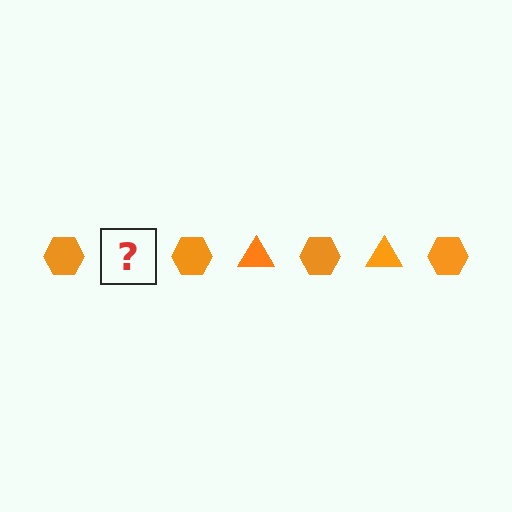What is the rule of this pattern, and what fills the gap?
The rule is that the pattern cycles through hexagon, triangle shapes in orange. The gap should be filled with an orange triangle.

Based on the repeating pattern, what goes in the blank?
The blank should be an orange triangle.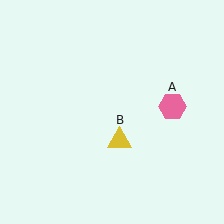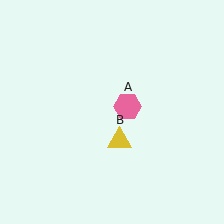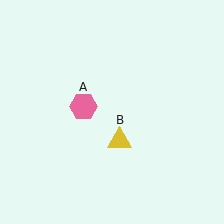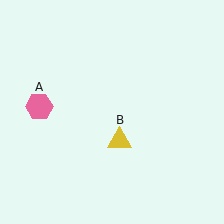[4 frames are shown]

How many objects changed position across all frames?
1 object changed position: pink hexagon (object A).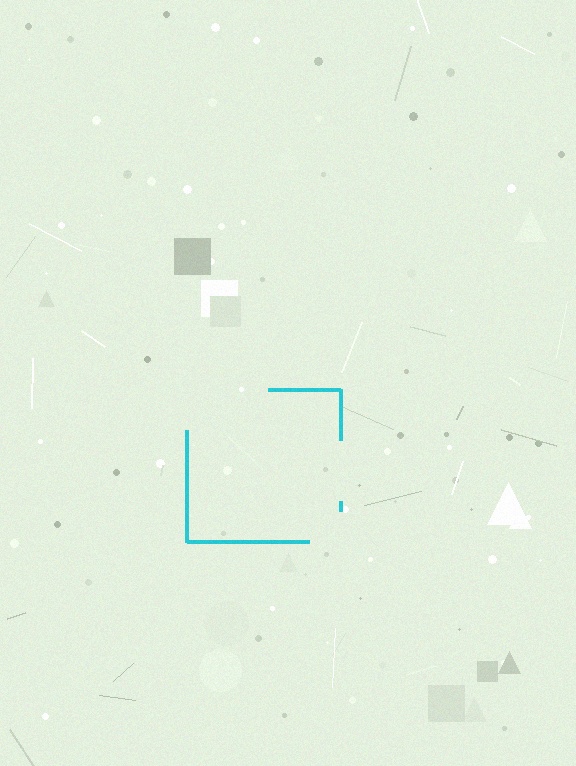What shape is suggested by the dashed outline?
The dashed outline suggests a square.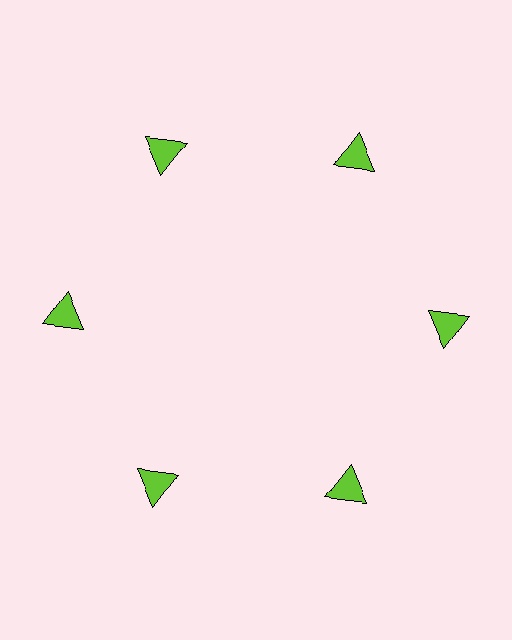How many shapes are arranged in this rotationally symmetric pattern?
There are 6 shapes, arranged in 6 groups of 1.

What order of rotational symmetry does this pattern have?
This pattern has 6-fold rotational symmetry.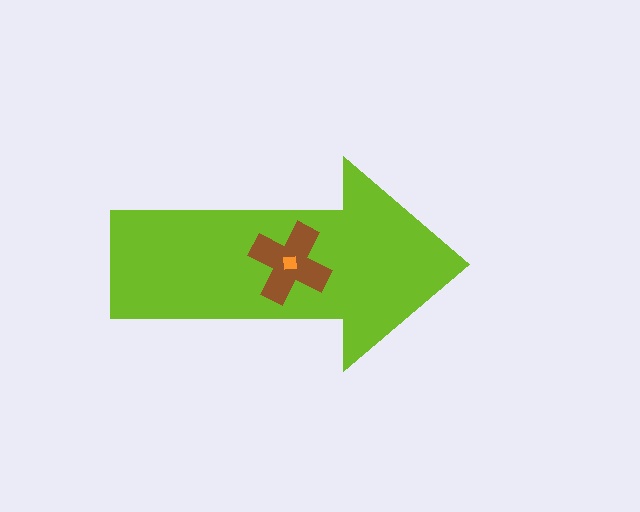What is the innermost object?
The orange square.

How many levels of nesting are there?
3.